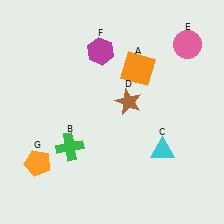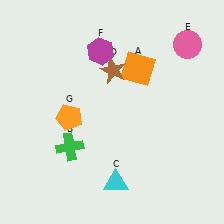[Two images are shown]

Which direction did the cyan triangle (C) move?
The cyan triangle (C) moved left.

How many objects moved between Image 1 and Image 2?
3 objects moved between the two images.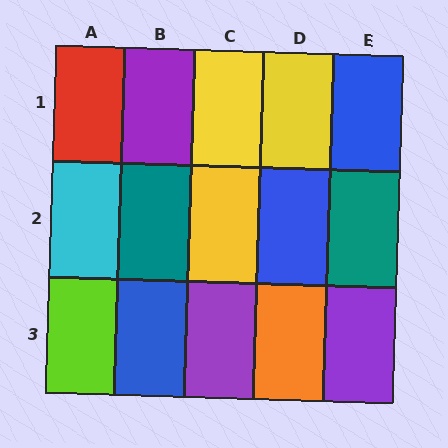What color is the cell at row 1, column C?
Yellow.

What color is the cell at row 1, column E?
Blue.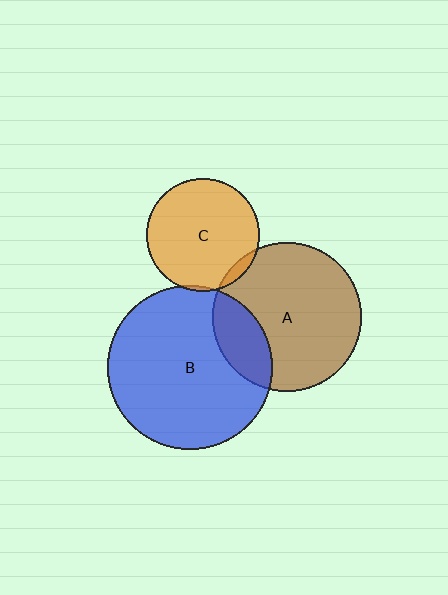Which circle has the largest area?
Circle B (blue).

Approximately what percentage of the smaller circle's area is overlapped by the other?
Approximately 5%.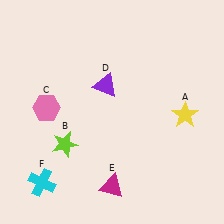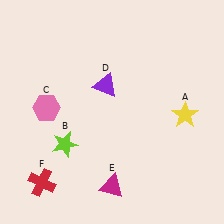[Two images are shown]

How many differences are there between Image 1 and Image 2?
There is 1 difference between the two images.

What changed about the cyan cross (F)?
In Image 1, F is cyan. In Image 2, it changed to red.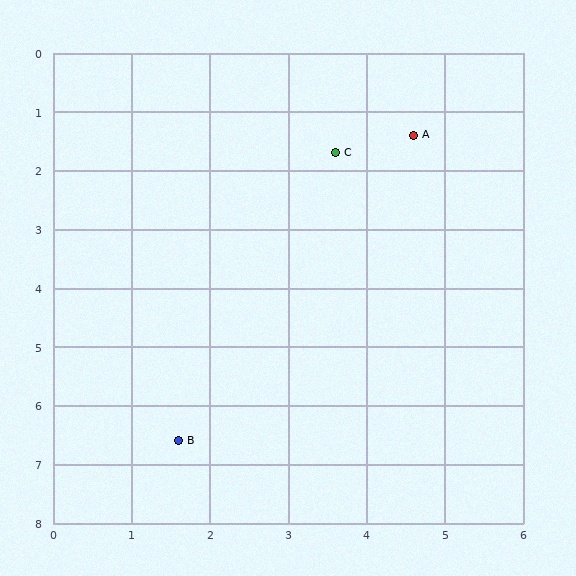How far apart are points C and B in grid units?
Points C and B are about 5.3 grid units apart.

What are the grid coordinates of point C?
Point C is at approximately (3.6, 1.7).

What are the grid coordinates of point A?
Point A is at approximately (4.6, 1.4).